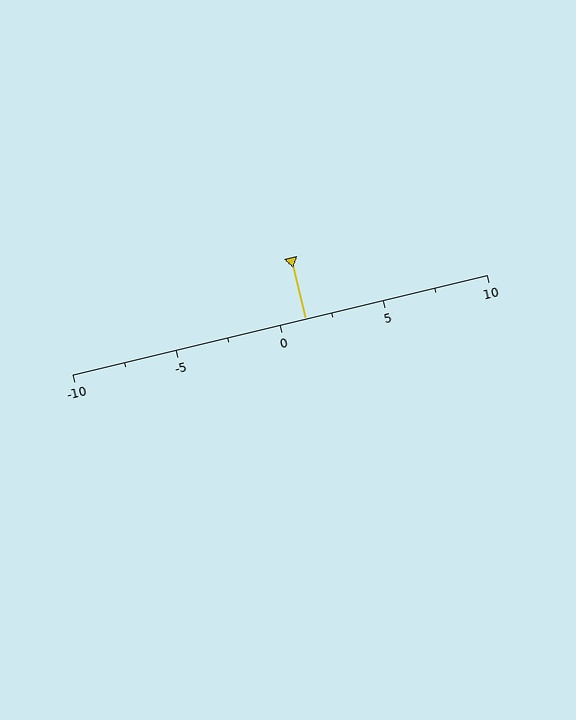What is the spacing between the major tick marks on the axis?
The major ticks are spaced 5 apart.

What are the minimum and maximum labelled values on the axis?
The axis runs from -10 to 10.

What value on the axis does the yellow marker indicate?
The marker indicates approximately 1.2.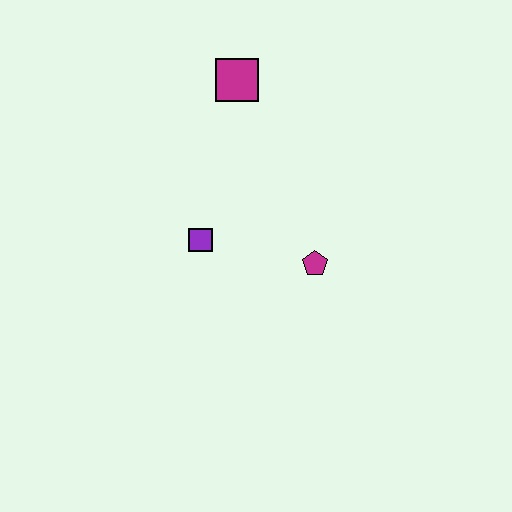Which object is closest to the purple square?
The magenta pentagon is closest to the purple square.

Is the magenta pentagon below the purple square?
Yes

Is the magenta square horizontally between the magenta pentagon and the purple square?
Yes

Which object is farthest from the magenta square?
The magenta pentagon is farthest from the magenta square.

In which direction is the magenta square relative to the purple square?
The magenta square is above the purple square.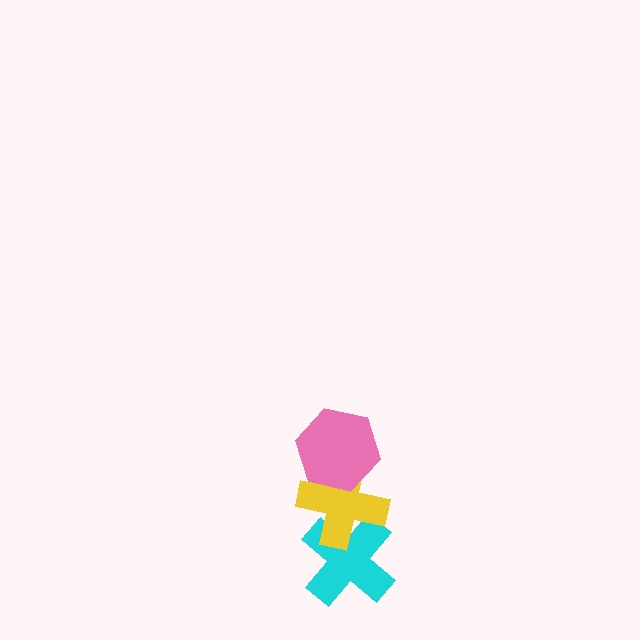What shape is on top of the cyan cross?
The yellow cross is on top of the cyan cross.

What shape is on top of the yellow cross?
The pink hexagon is on top of the yellow cross.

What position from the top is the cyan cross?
The cyan cross is 3rd from the top.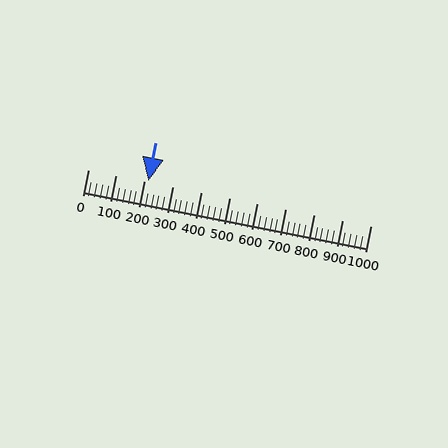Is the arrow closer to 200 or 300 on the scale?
The arrow is closer to 200.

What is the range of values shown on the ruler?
The ruler shows values from 0 to 1000.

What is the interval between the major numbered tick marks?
The major tick marks are spaced 100 units apart.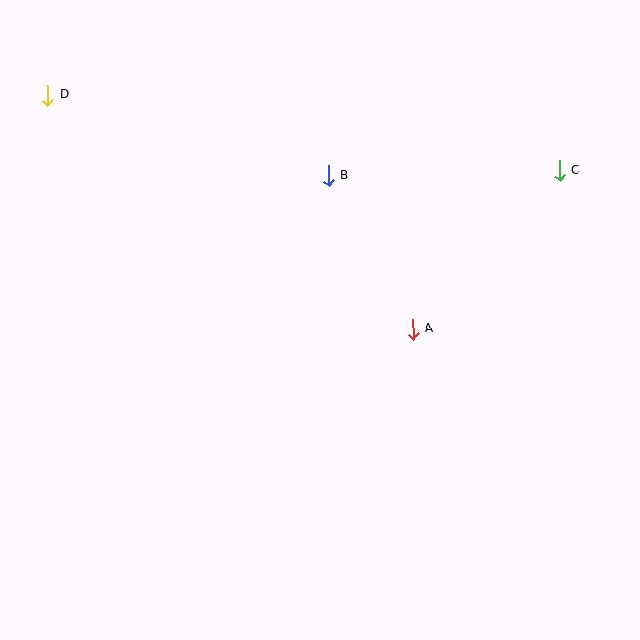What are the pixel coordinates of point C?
Point C is at (559, 171).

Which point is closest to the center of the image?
Point A at (413, 329) is closest to the center.